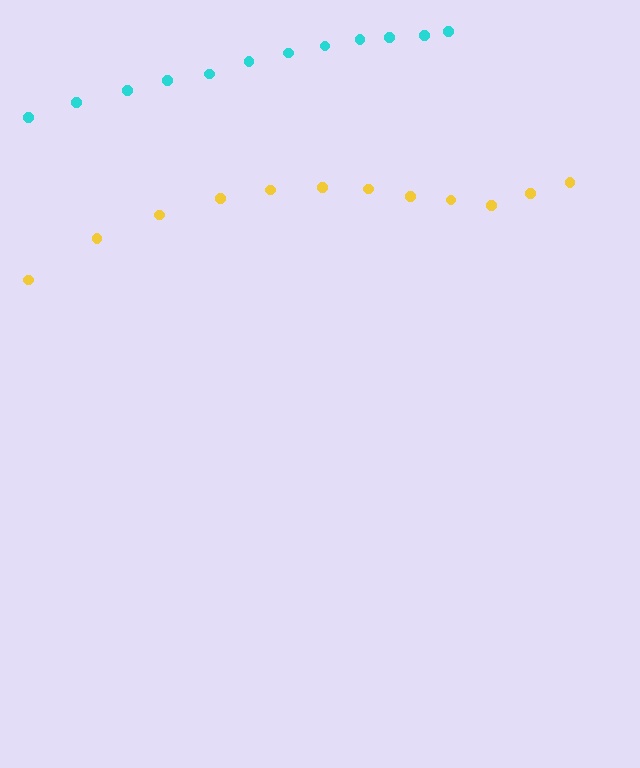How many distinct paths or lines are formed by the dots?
There are 2 distinct paths.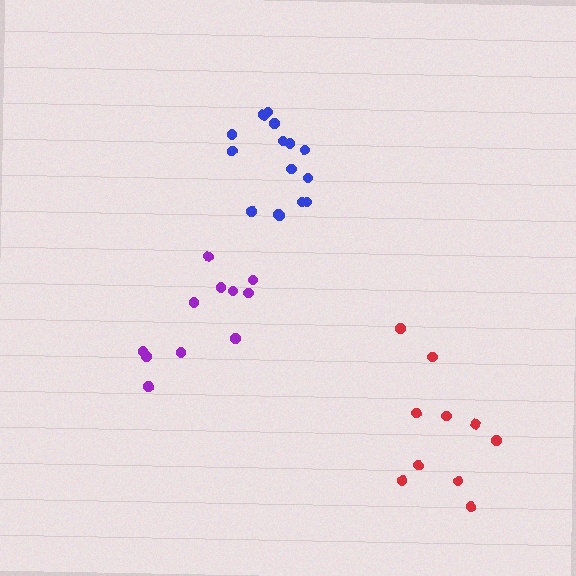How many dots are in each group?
Group 1: 15 dots, Group 2: 11 dots, Group 3: 10 dots (36 total).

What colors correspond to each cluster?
The clusters are colored: blue, purple, red.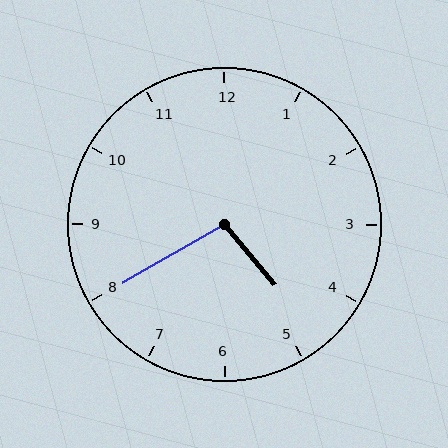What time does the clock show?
4:40.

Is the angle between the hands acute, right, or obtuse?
It is obtuse.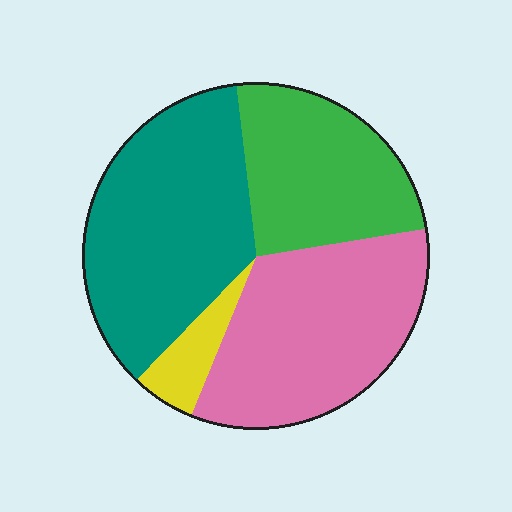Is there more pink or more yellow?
Pink.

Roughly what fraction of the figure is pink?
Pink takes up about one third (1/3) of the figure.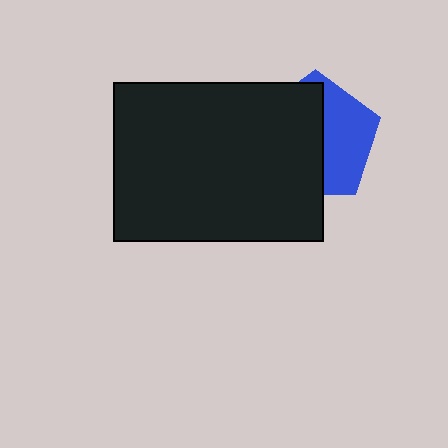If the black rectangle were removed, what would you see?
You would see the complete blue pentagon.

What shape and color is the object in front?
The object in front is a black rectangle.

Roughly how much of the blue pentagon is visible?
A small part of it is visible (roughly 43%).